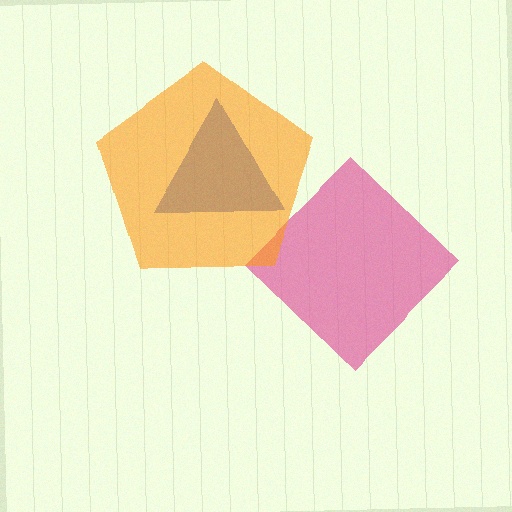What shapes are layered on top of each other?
The layered shapes are: a blue triangle, a pink diamond, an orange pentagon.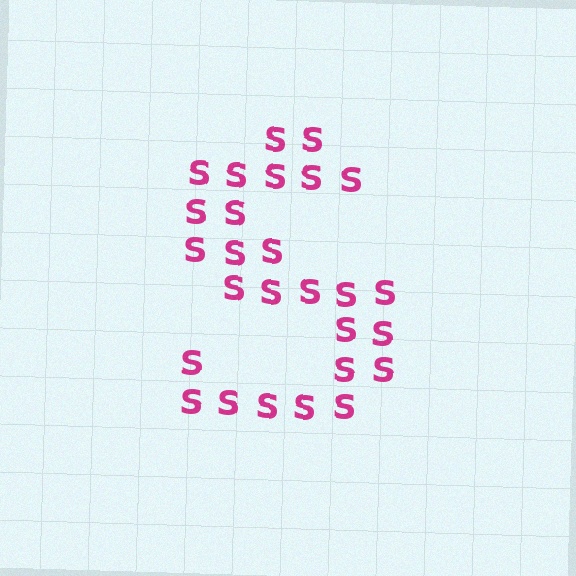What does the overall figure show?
The overall figure shows the letter S.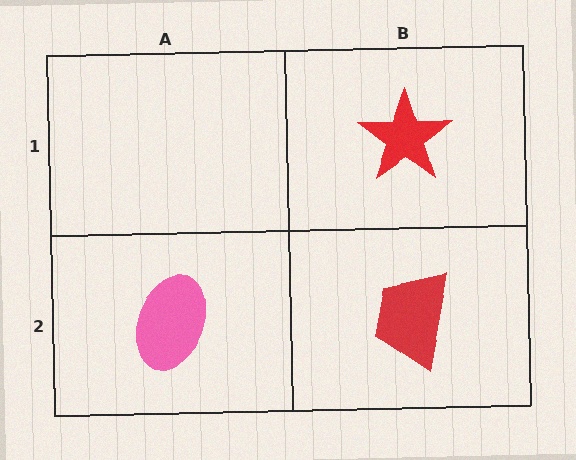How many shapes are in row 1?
1 shape.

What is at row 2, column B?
A red trapezoid.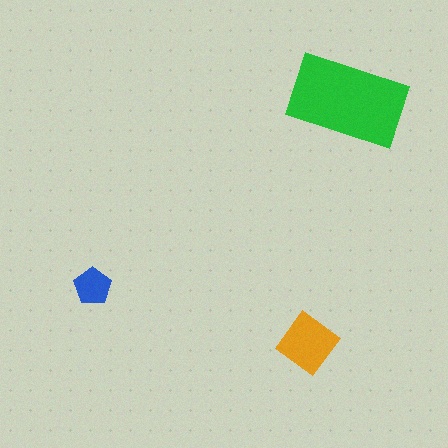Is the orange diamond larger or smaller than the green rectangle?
Smaller.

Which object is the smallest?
The blue pentagon.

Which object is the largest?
The green rectangle.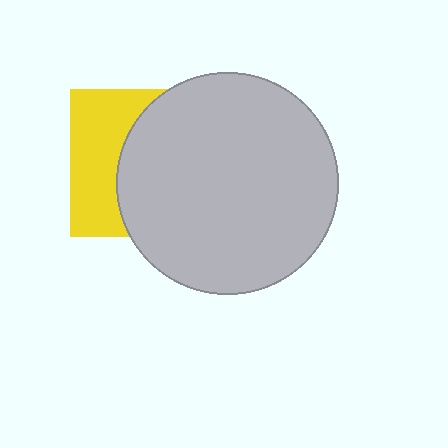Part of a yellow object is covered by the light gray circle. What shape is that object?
It is a square.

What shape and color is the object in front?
The object in front is a light gray circle.